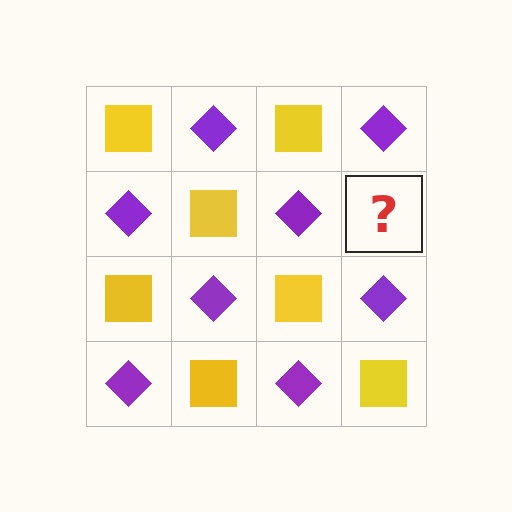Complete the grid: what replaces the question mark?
The question mark should be replaced with a yellow square.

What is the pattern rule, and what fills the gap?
The rule is that it alternates yellow square and purple diamond in a checkerboard pattern. The gap should be filled with a yellow square.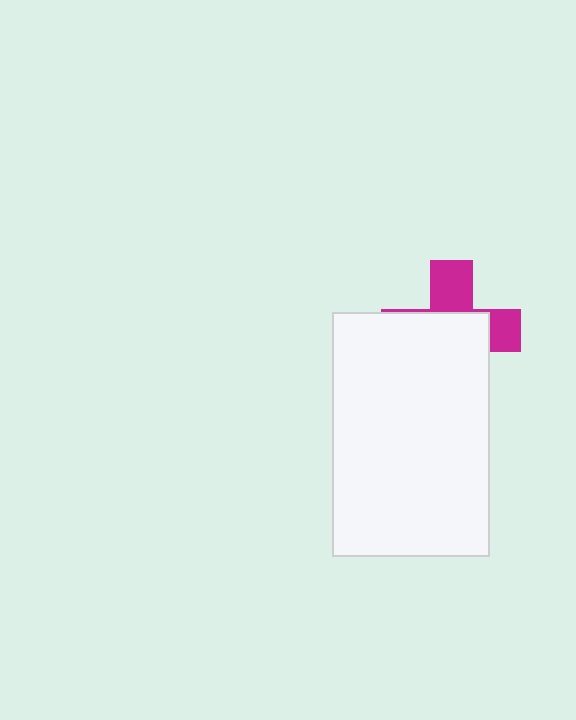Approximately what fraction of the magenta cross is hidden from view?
Roughly 63% of the magenta cross is hidden behind the white rectangle.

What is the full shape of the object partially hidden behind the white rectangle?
The partially hidden object is a magenta cross.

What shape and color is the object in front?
The object in front is a white rectangle.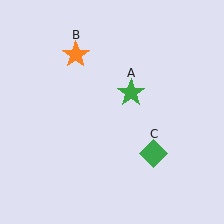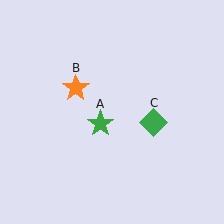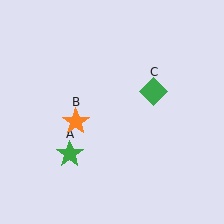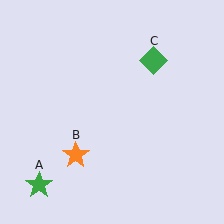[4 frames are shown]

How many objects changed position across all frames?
3 objects changed position: green star (object A), orange star (object B), green diamond (object C).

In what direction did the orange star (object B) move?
The orange star (object B) moved down.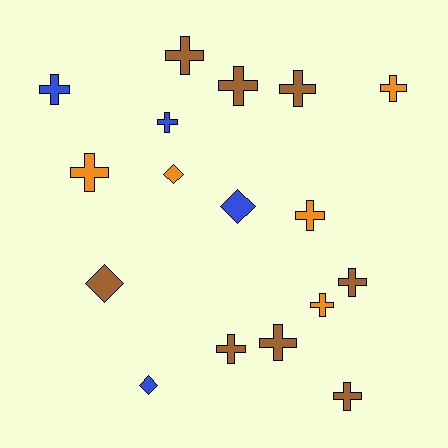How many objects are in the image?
There are 17 objects.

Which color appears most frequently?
Brown, with 8 objects.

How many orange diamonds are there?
There is 1 orange diamond.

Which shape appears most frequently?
Cross, with 13 objects.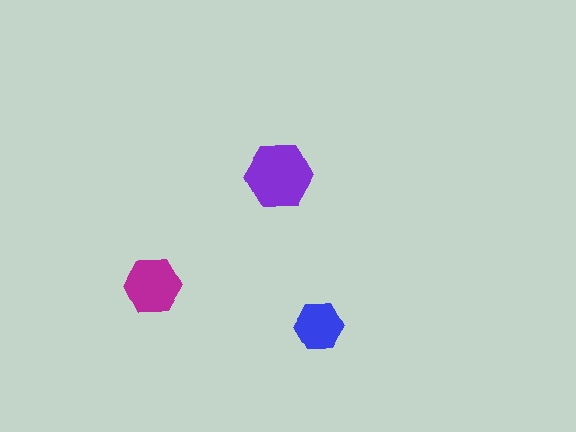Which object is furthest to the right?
The blue hexagon is rightmost.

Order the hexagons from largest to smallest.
the purple one, the magenta one, the blue one.